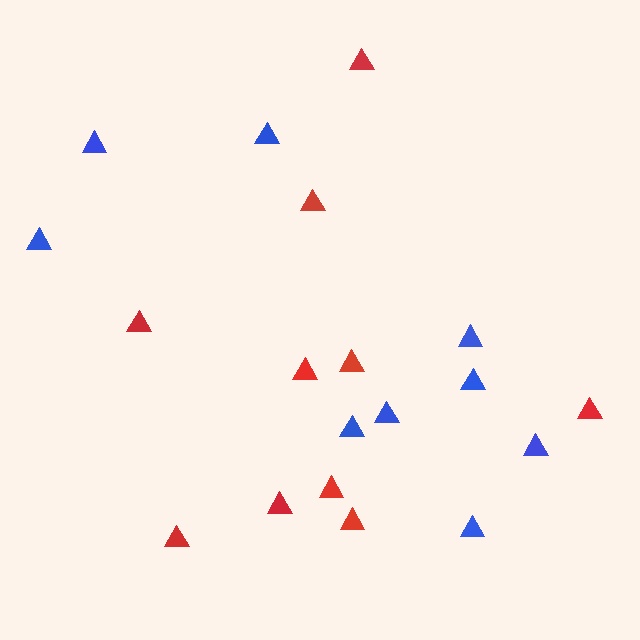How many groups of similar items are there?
There are 2 groups: one group of blue triangles (9) and one group of red triangles (10).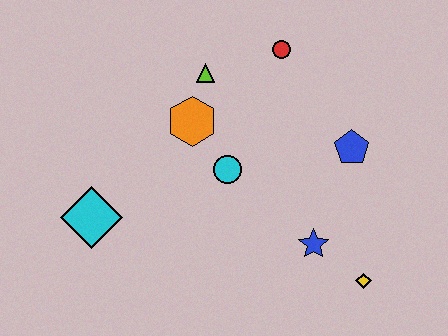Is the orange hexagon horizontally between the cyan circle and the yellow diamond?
No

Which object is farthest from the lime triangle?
The yellow diamond is farthest from the lime triangle.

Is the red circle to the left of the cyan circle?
No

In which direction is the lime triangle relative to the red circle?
The lime triangle is to the left of the red circle.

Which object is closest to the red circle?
The lime triangle is closest to the red circle.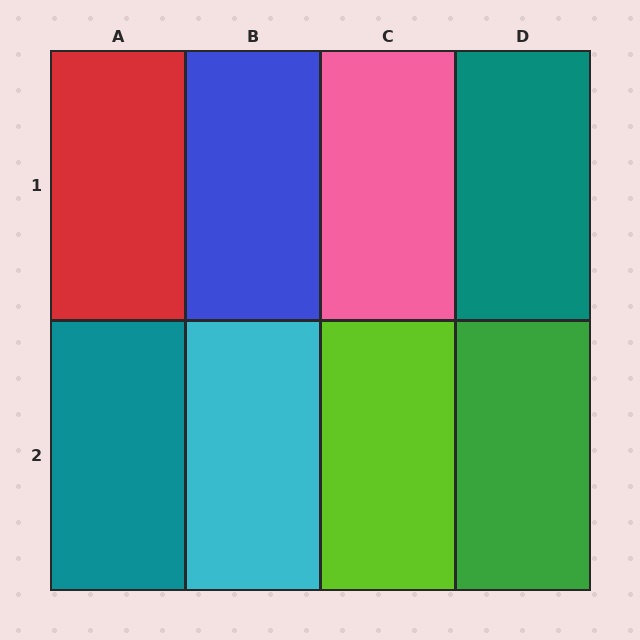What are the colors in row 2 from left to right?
Teal, cyan, lime, green.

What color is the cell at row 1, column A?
Red.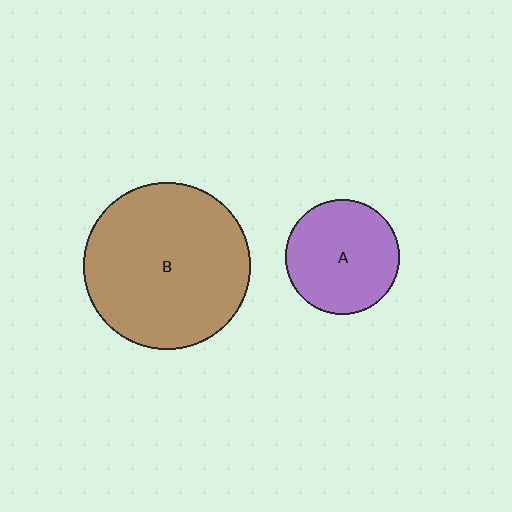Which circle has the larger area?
Circle B (brown).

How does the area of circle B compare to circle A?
Approximately 2.1 times.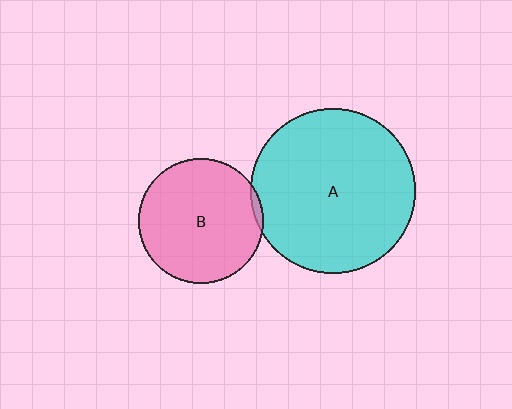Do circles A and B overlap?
Yes.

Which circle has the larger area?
Circle A (cyan).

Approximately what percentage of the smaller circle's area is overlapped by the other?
Approximately 5%.